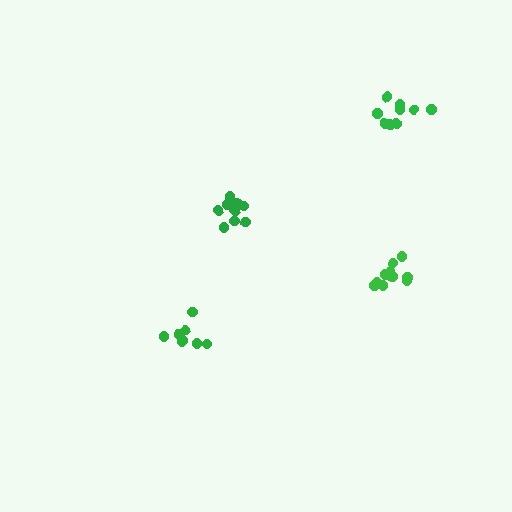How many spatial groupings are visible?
There are 4 spatial groupings.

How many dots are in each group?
Group 1: 7 dots, Group 2: 10 dots, Group 3: 11 dots, Group 4: 9 dots (37 total).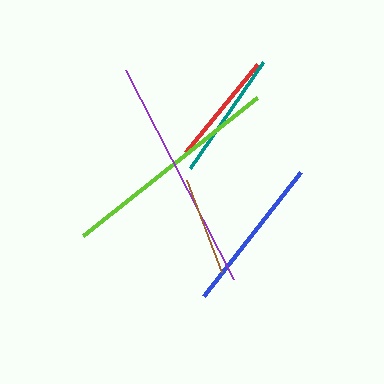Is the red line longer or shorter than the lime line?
The lime line is longer than the red line.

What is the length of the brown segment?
The brown segment is approximately 98 pixels long.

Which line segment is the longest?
The purple line is the longest at approximately 235 pixels.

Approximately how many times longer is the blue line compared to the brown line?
The blue line is approximately 1.6 times the length of the brown line.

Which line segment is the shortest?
The brown line is the shortest at approximately 98 pixels.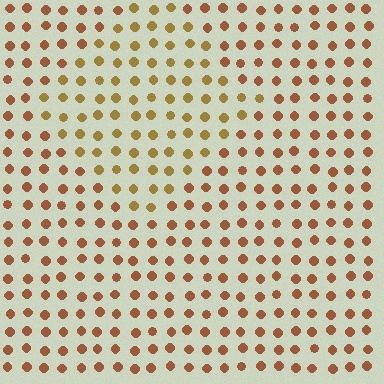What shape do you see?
I see a diamond.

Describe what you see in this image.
The image is filled with small brown elements in a uniform arrangement. A diamond-shaped region is visible where the elements are tinted to a slightly different hue, forming a subtle color boundary.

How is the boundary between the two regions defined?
The boundary is defined purely by a slight shift in hue (about 25 degrees). Spacing, size, and orientation are identical on both sides.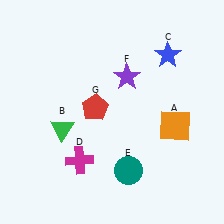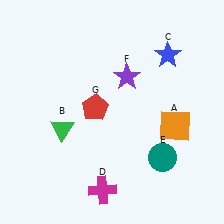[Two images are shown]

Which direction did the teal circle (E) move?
The teal circle (E) moved right.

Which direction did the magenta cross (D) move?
The magenta cross (D) moved down.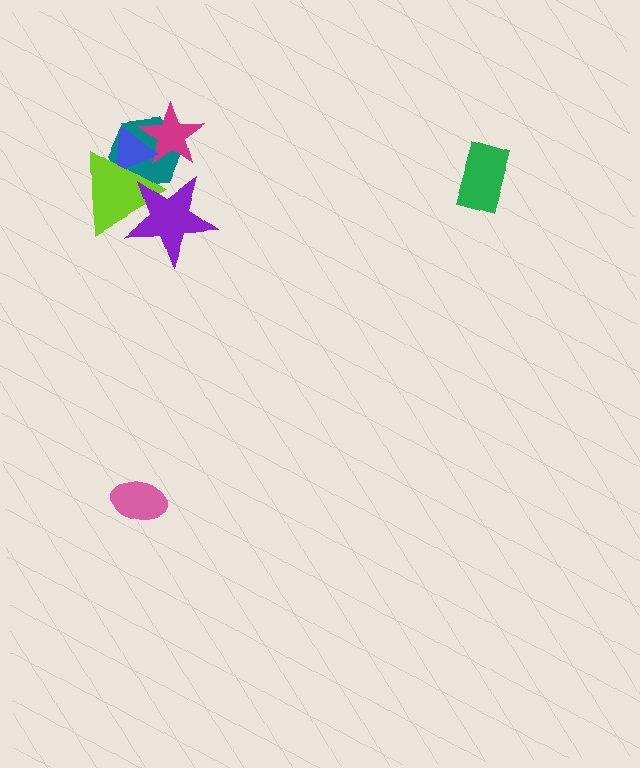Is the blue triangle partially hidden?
Yes, it is partially covered by another shape.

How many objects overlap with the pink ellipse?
0 objects overlap with the pink ellipse.